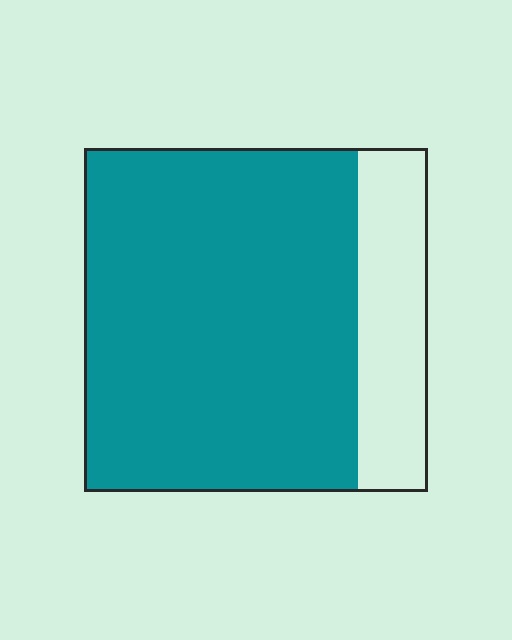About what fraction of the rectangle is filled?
About four fifths (4/5).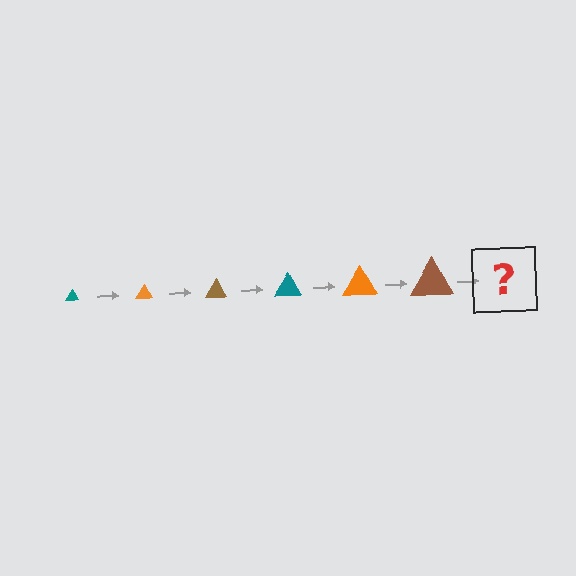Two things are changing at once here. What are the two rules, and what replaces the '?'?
The two rules are that the triangle grows larger each step and the color cycles through teal, orange, and brown. The '?' should be a teal triangle, larger than the previous one.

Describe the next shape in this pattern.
It should be a teal triangle, larger than the previous one.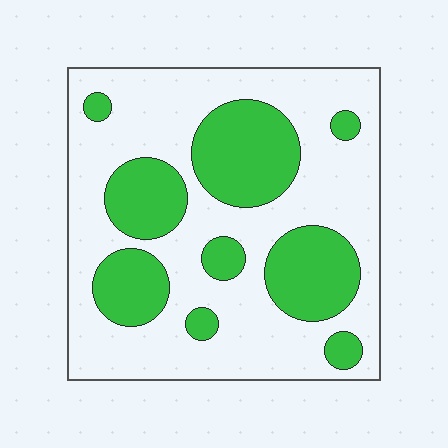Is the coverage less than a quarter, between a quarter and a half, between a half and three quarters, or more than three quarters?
Between a quarter and a half.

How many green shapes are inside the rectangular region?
9.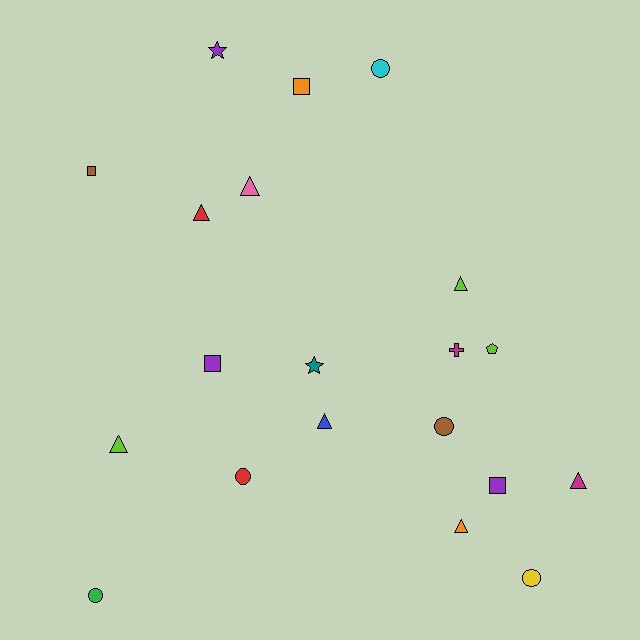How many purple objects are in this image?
There are 3 purple objects.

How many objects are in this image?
There are 20 objects.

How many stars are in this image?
There are 2 stars.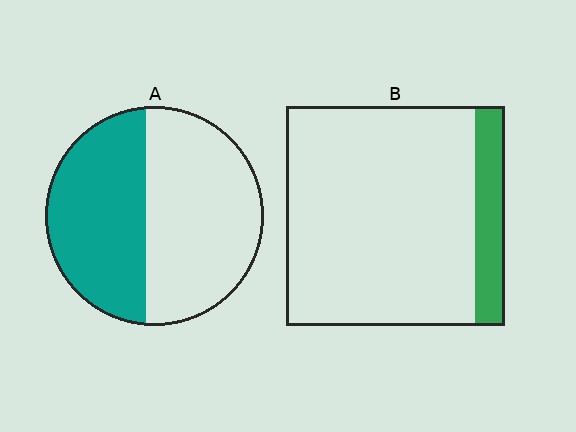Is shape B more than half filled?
No.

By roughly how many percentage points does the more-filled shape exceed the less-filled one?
By roughly 30 percentage points (A over B).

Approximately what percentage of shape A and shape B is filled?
A is approximately 45% and B is approximately 15%.